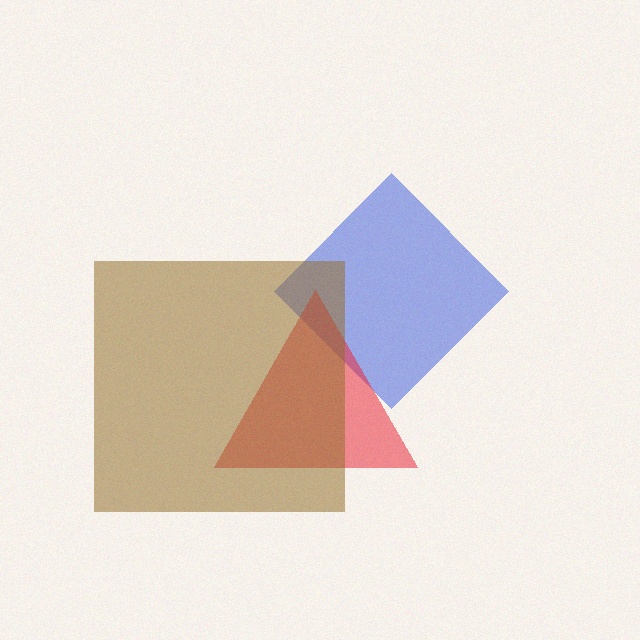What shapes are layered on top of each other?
The layered shapes are: a blue diamond, a red triangle, a brown square.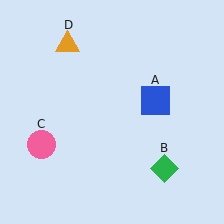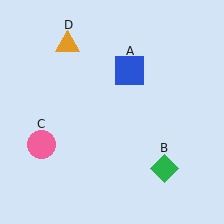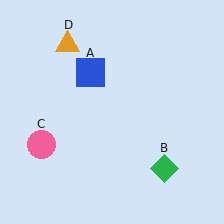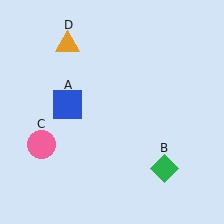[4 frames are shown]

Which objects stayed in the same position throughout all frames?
Green diamond (object B) and pink circle (object C) and orange triangle (object D) remained stationary.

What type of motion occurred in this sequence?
The blue square (object A) rotated counterclockwise around the center of the scene.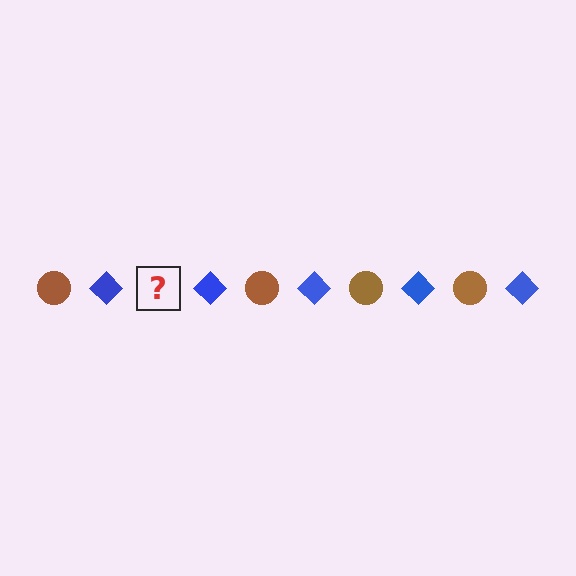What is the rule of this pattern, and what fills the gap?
The rule is that the pattern alternates between brown circle and blue diamond. The gap should be filled with a brown circle.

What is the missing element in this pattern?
The missing element is a brown circle.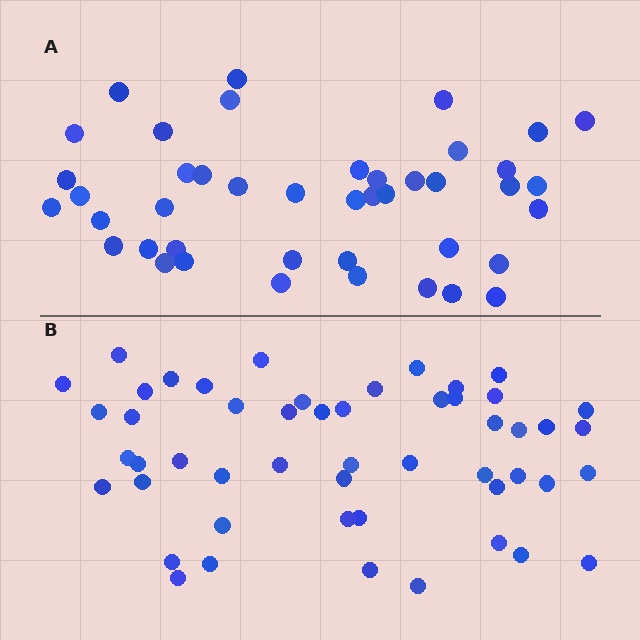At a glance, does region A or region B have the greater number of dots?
Region B (the bottom region) has more dots.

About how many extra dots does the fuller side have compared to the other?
Region B has roughly 8 or so more dots than region A.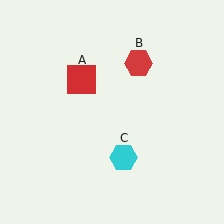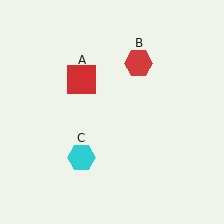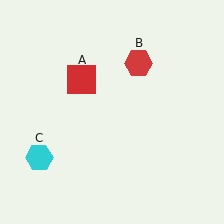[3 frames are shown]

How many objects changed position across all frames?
1 object changed position: cyan hexagon (object C).